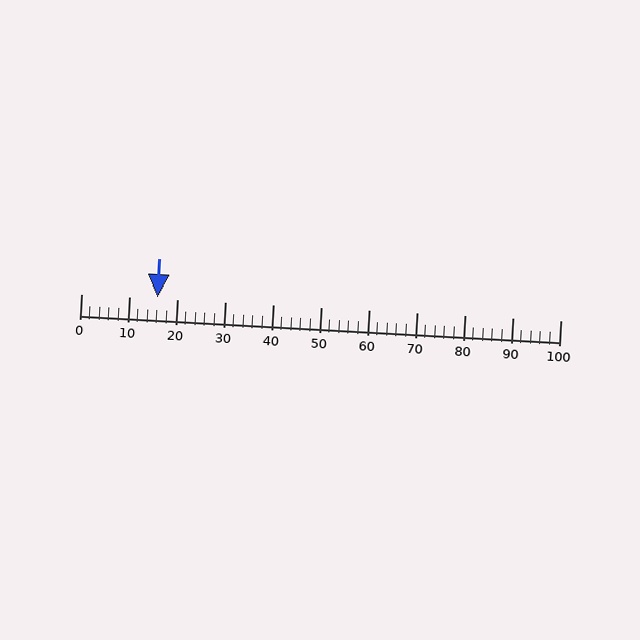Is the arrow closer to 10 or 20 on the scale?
The arrow is closer to 20.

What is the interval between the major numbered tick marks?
The major tick marks are spaced 10 units apart.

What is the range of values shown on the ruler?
The ruler shows values from 0 to 100.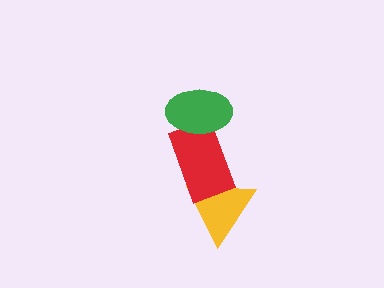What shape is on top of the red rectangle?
The green ellipse is on top of the red rectangle.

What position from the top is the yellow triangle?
The yellow triangle is 3rd from the top.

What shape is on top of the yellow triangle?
The red rectangle is on top of the yellow triangle.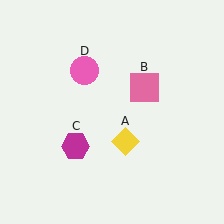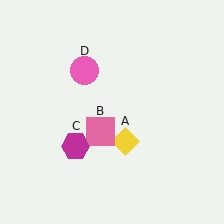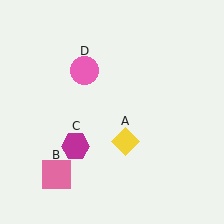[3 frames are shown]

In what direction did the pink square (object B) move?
The pink square (object B) moved down and to the left.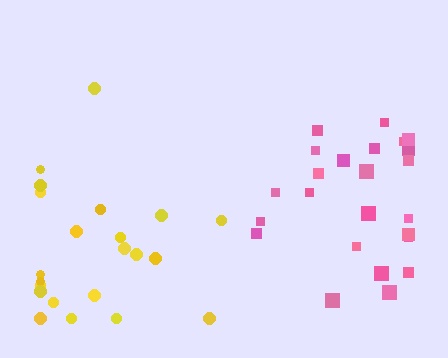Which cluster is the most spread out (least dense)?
Yellow.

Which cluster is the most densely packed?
Pink.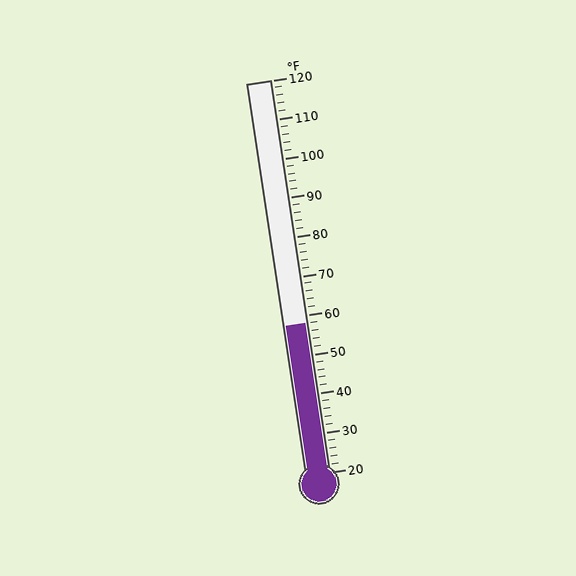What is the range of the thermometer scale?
The thermometer scale ranges from 20°F to 120°F.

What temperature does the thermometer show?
The thermometer shows approximately 58°F.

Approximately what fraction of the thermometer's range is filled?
The thermometer is filled to approximately 40% of its range.